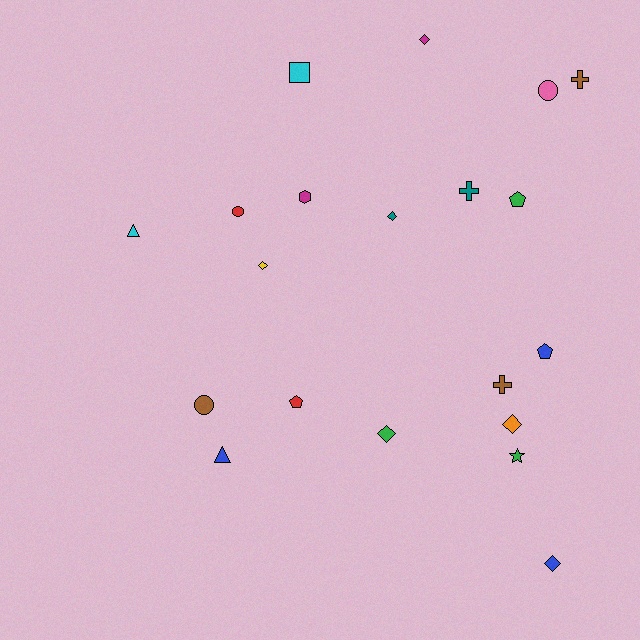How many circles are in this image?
There are 3 circles.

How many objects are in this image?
There are 20 objects.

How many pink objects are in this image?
There is 1 pink object.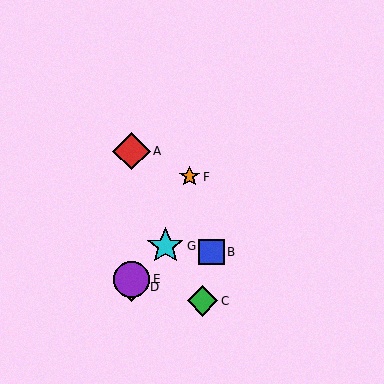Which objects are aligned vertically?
Objects A, D, E are aligned vertically.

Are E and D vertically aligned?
Yes, both are at x≈132.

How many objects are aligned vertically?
3 objects (A, D, E) are aligned vertically.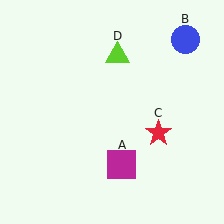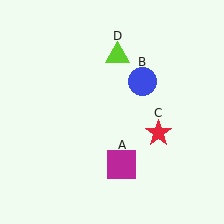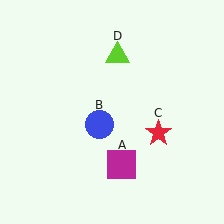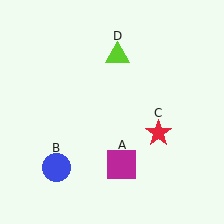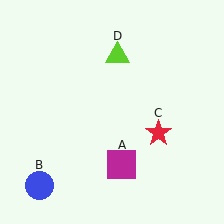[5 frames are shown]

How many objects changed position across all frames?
1 object changed position: blue circle (object B).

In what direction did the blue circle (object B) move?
The blue circle (object B) moved down and to the left.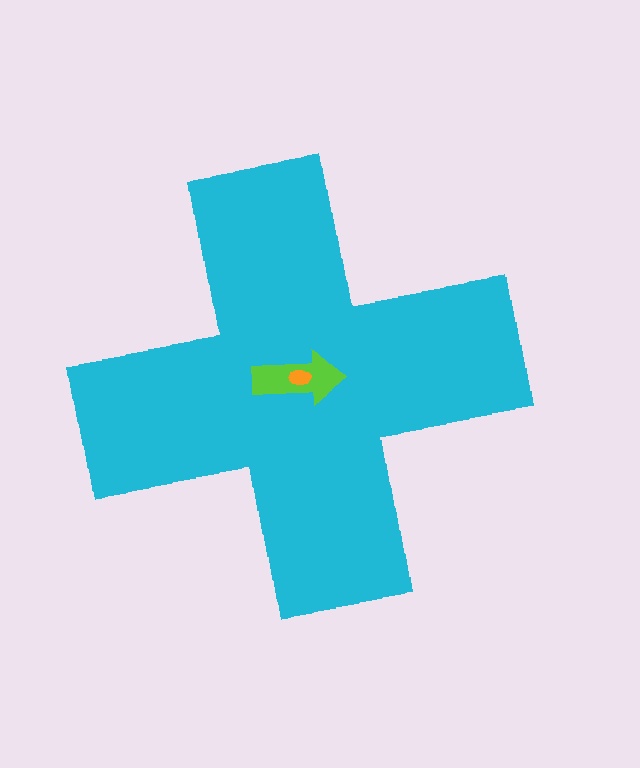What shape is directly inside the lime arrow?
The orange ellipse.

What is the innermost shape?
The orange ellipse.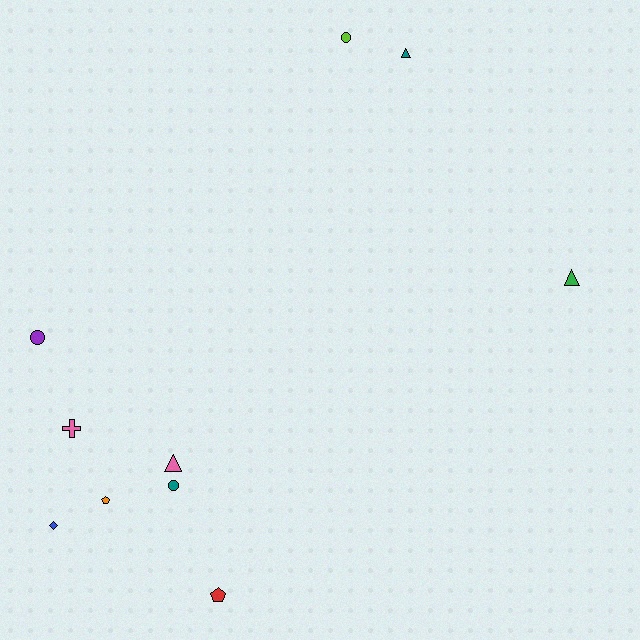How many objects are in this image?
There are 10 objects.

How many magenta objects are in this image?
There are no magenta objects.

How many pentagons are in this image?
There are 2 pentagons.